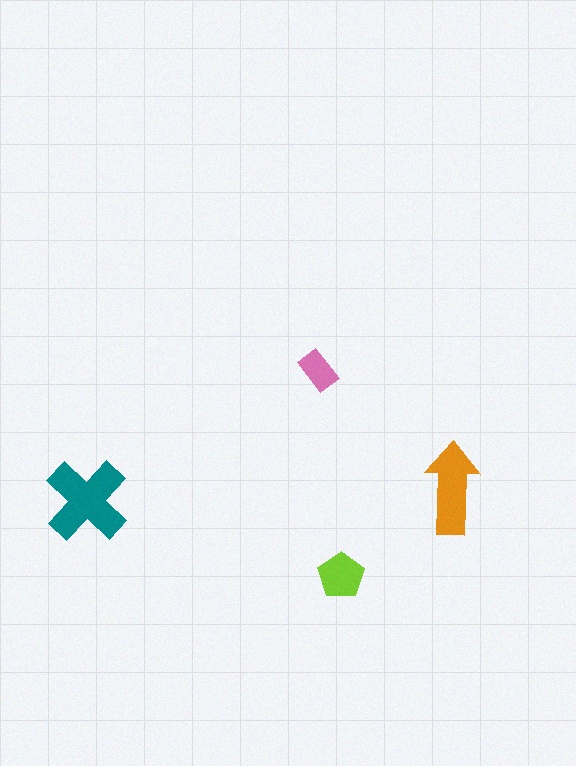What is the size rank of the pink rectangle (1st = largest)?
4th.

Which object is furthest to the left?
The teal cross is leftmost.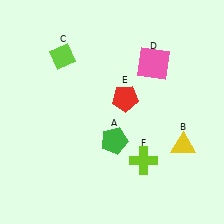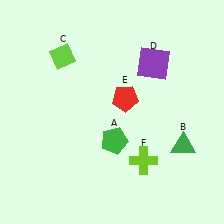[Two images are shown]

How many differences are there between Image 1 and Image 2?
There are 2 differences between the two images.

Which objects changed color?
B changed from yellow to green. D changed from pink to purple.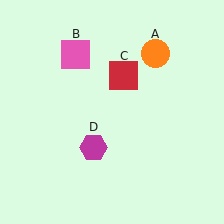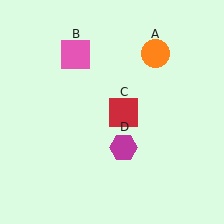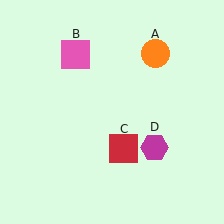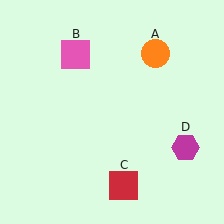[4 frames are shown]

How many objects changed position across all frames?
2 objects changed position: red square (object C), magenta hexagon (object D).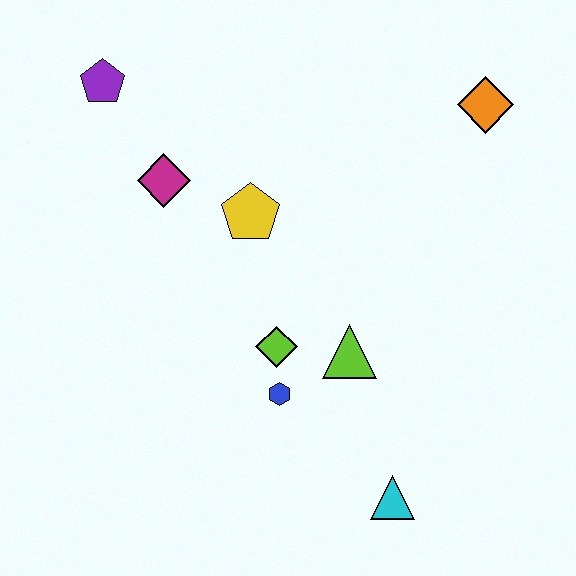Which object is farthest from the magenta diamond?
The cyan triangle is farthest from the magenta diamond.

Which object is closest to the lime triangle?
The lime diamond is closest to the lime triangle.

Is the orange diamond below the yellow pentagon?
No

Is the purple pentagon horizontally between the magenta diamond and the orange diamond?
No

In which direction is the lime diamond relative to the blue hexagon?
The lime diamond is above the blue hexagon.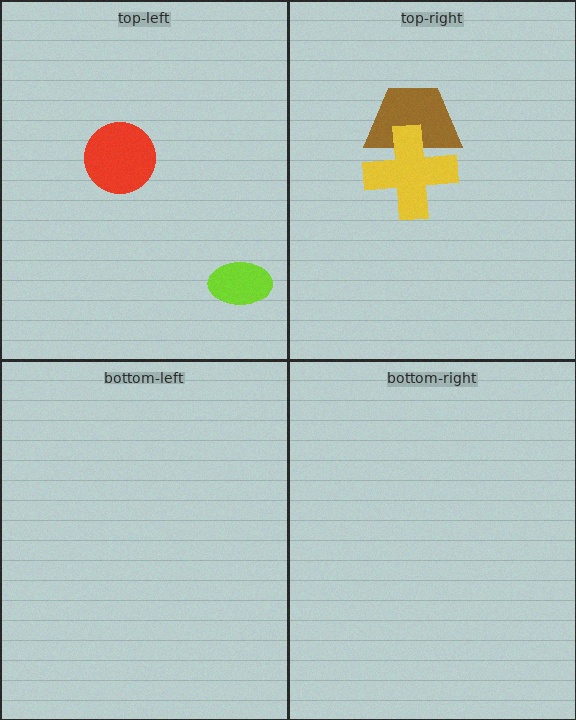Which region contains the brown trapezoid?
The top-right region.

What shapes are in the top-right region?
The brown trapezoid, the yellow cross.